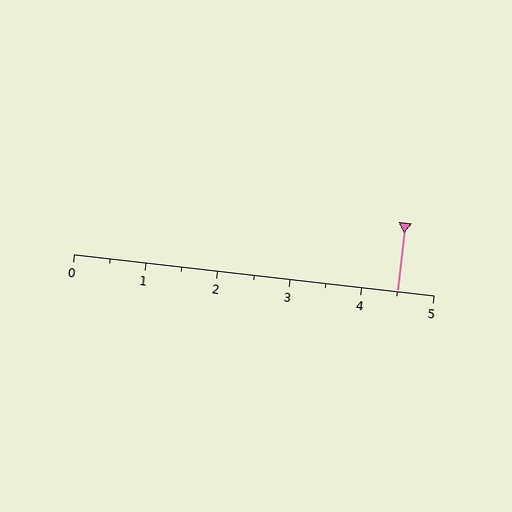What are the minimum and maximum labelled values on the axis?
The axis runs from 0 to 5.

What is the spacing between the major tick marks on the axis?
The major ticks are spaced 1 apart.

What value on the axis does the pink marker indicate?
The marker indicates approximately 4.5.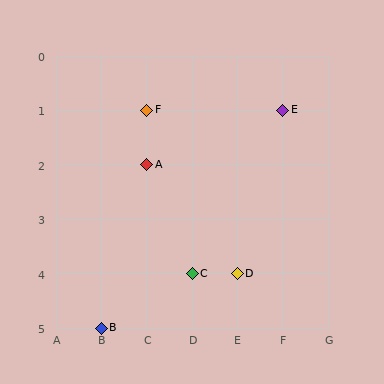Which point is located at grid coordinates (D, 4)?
Point C is at (D, 4).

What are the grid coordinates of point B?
Point B is at grid coordinates (B, 5).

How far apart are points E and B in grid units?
Points E and B are 4 columns and 4 rows apart (about 5.7 grid units diagonally).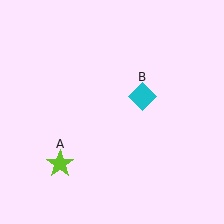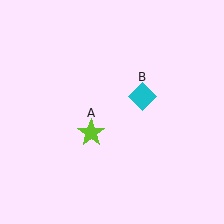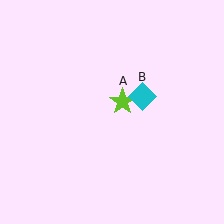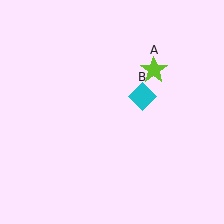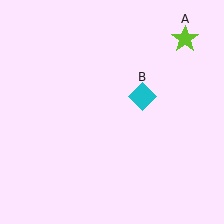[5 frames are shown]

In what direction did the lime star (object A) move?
The lime star (object A) moved up and to the right.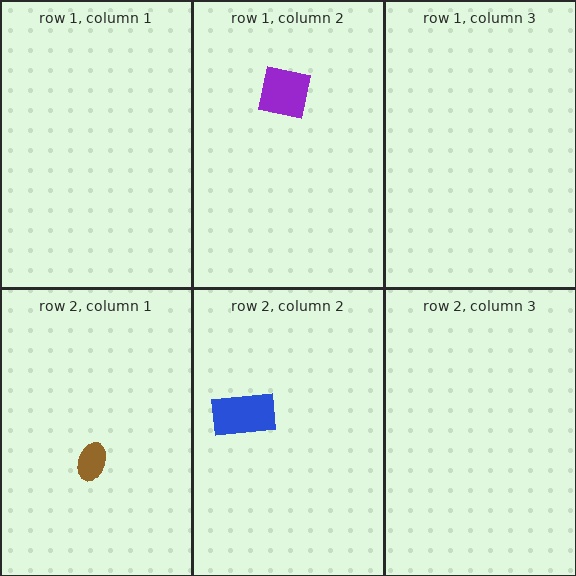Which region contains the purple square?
The row 1, column 2 region.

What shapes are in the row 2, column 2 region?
The blue rectangle.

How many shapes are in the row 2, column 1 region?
1.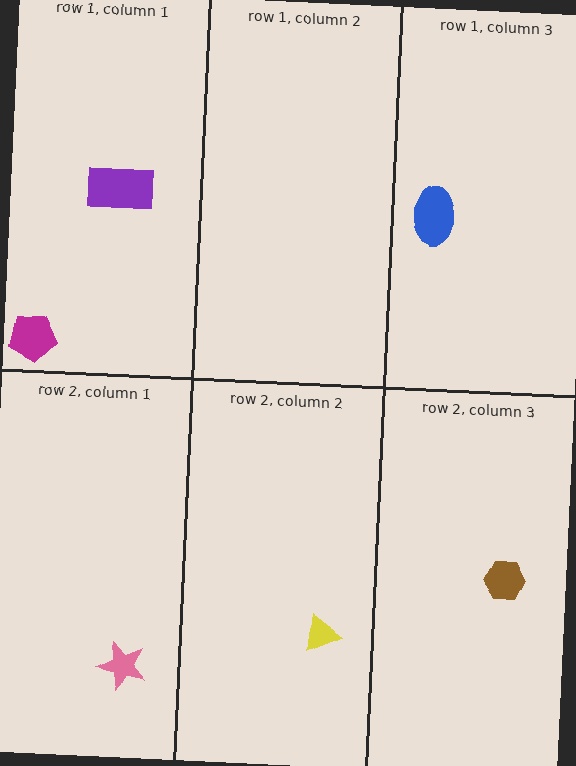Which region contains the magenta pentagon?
The row 1, column 1 region.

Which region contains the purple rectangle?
The row 1, column 1 region.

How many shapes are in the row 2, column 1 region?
1.